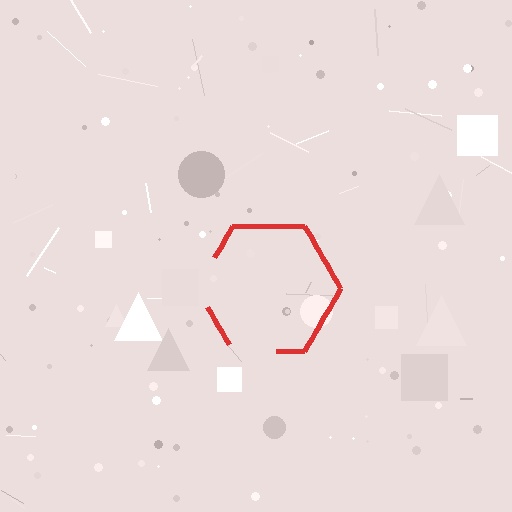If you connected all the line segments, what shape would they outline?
They would outline a hexagon.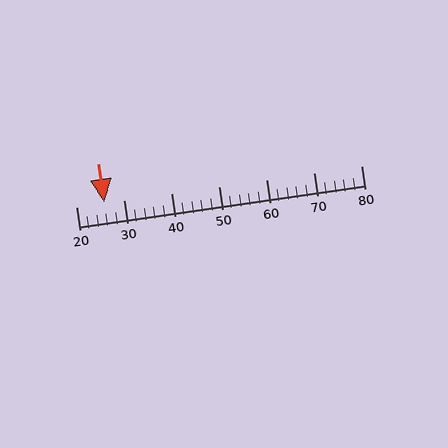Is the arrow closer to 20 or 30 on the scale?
The arrow is closer to 30.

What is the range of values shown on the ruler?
The ruler shows values from 20 to 80.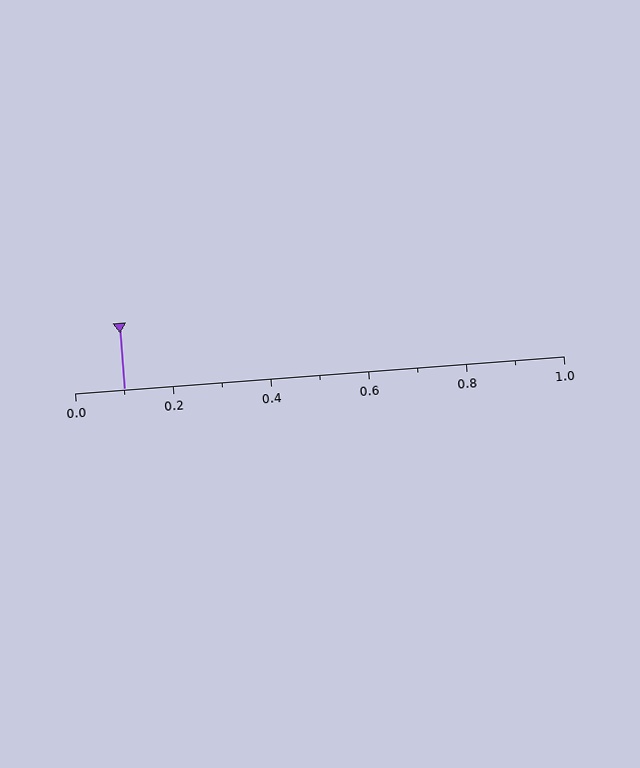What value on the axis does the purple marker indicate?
The marker indicates approximately 0.1.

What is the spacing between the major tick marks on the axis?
The major ticks are spaced 0.2 apart.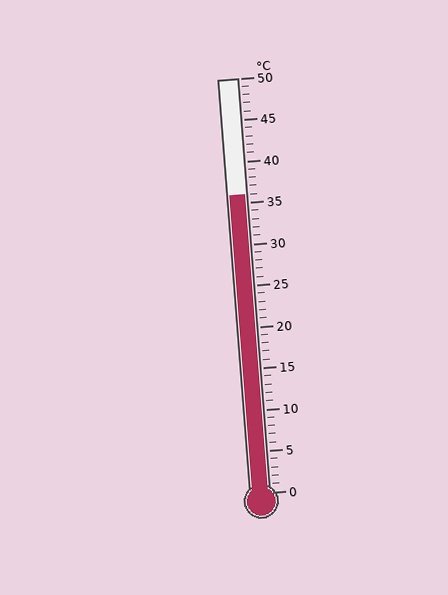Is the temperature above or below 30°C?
The temperature is above 30°C.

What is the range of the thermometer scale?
The thermometer scale ranges from 0°C to 50°C.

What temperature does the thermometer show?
The thermometer shows approximately 36°C.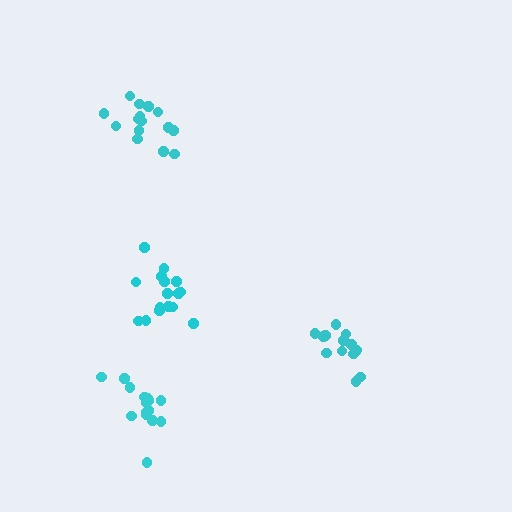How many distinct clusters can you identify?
There are 4 distinct clusters.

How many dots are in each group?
Group 1: 16 dots, Group 2: 14 dots, Group 3: 15 dots, Group 4: 16 dots (61 total).